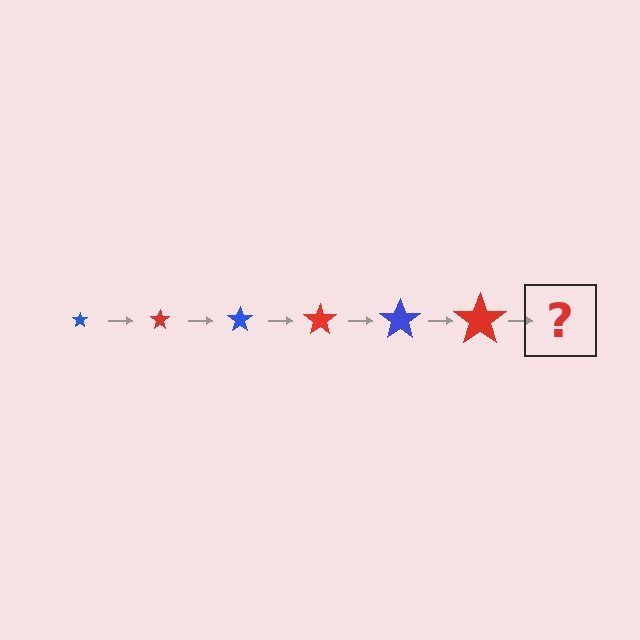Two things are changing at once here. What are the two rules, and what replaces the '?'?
The two rules are that the star grows larger each step and the color cycles through blue and red. The '?' should be a blue star, larger than the previous one.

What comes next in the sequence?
The next element should be a blue star, larger than the previous one.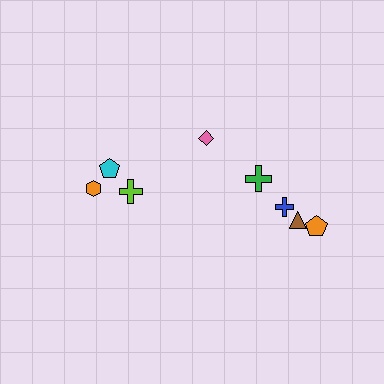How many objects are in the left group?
There are 3 objects.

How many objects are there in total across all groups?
There are 8 objects.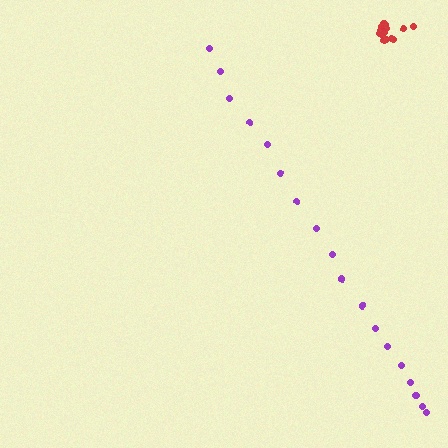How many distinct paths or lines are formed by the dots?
There are 2 distinct paths.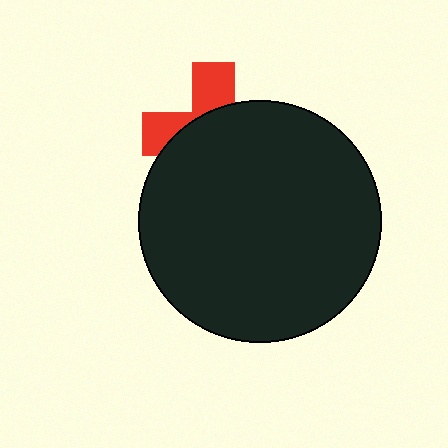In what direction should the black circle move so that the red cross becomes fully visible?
The black circle should move down. That is the shortest direction to clear the overlap and leave the red cross fully visible.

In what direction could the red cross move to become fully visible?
The red cross could move up. That would shift it out from behind the black circle entirely.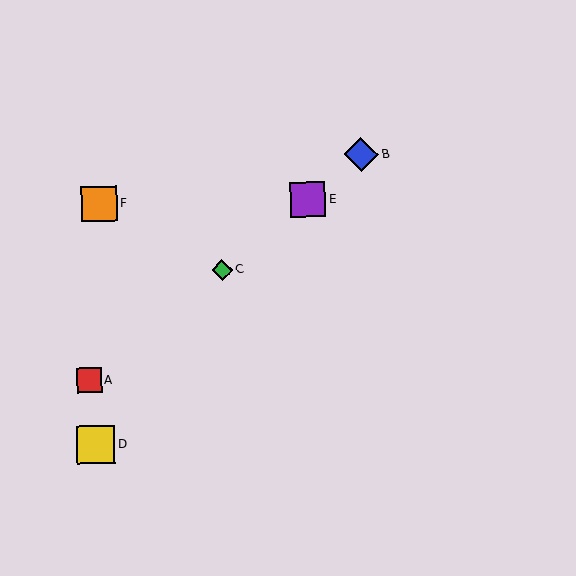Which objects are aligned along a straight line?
Objects A, B, C, E are aligned along a straight line.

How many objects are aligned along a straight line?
4 objects (A, B, C, E) are aligned along a straight line.